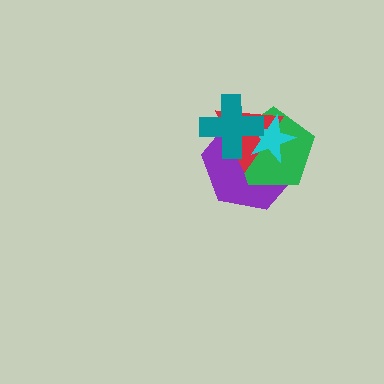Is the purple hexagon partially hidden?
Yes, it is partially covered by another shape.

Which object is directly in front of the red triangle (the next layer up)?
The cyan star is directly in front of the red triangle.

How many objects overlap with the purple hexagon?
4 objects overlap with the purple hexagon.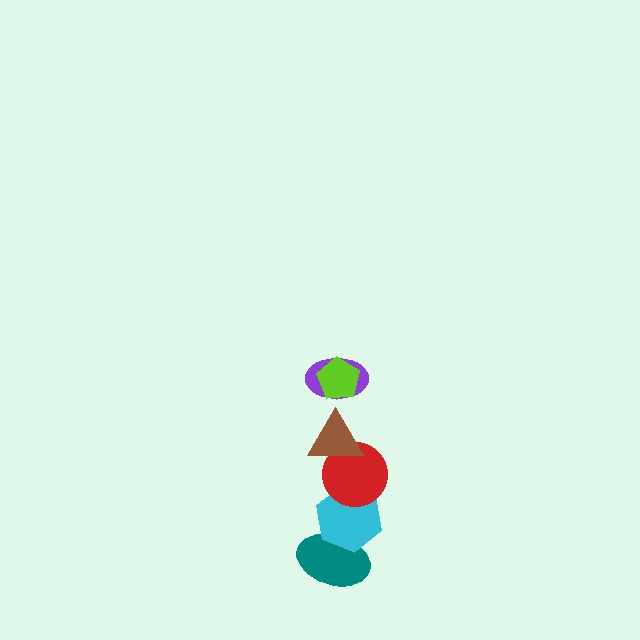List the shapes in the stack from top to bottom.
From top to bottom: the lime pentagon, the purple ellipse, the brown triangle, the red circle, the cyan hexagon, the teal ellipse.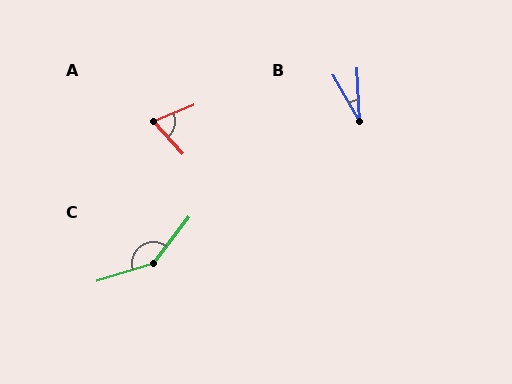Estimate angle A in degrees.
Approximately 69 degrees.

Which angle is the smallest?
B, at approximately 27 degrees.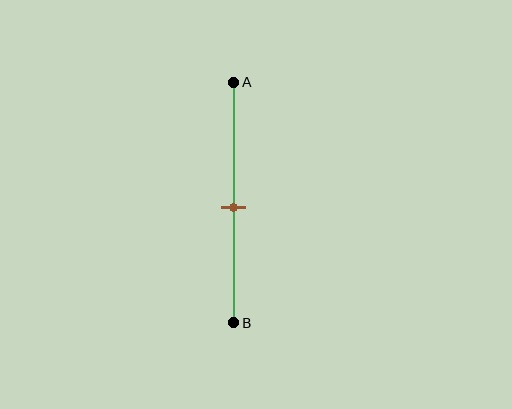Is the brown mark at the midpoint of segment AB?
Yes, the mark is approximately at the midpoint.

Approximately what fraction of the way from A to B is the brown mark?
The brown mark is approximately 50% of the way from A to B.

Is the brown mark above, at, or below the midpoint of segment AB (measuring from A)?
The brown mark is approximately at the midpoint of segment AB.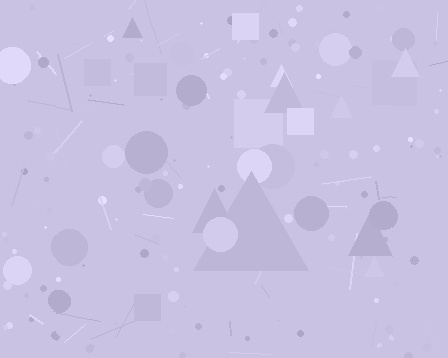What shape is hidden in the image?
A triangle is hidden in the image.